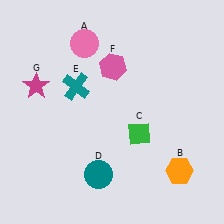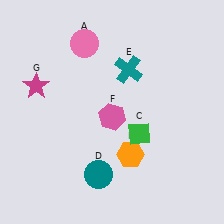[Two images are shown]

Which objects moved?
The objects that moved are: the orange hexagon (B), the teal cross (E), the pink hexagon (F).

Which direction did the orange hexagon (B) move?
The orange hexagon (B) moved left.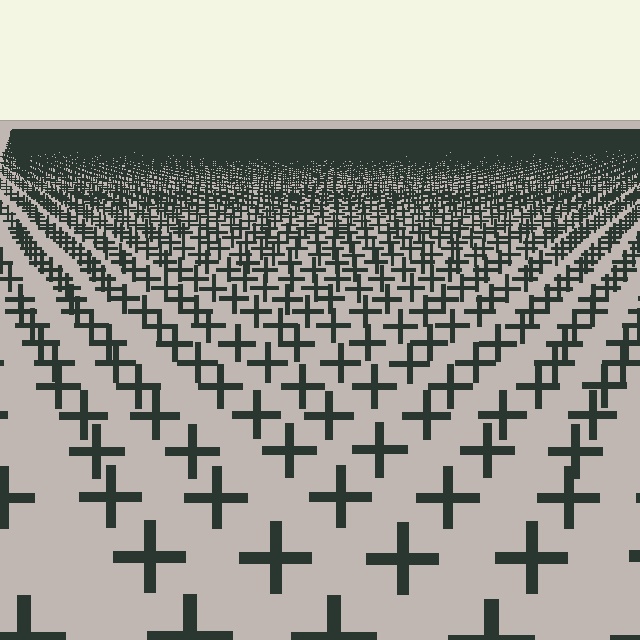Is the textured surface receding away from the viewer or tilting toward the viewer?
The surface is receding away from the viewer. Texture elements get smaller and denser toward the top.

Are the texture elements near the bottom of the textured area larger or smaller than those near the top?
Larger. Near the bottom, elements are closer to the viewer and appear at a bigger on-screen size.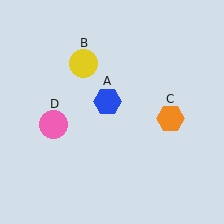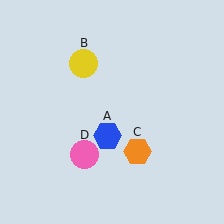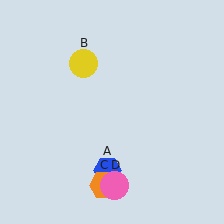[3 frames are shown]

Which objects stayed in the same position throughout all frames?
Yellow circle (object B) remained stationary.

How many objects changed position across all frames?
3 objects changed position: blue hexagon (object A), orange hexagon (object C), pink circle (object D).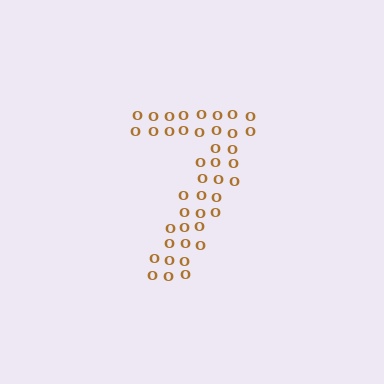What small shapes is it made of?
It is made of small letter O's.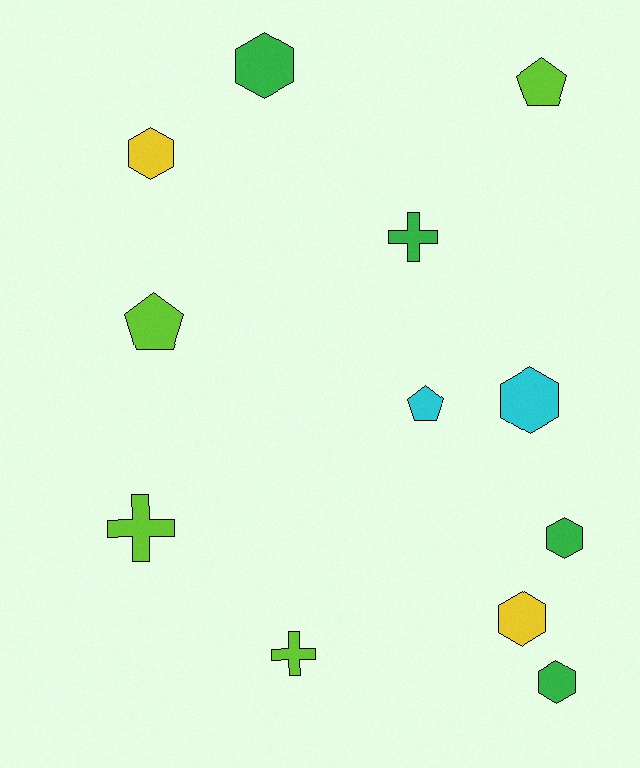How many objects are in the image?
There are 12 objects.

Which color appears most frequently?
Green, with 4 objects.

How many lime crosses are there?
There are 2 lime crosses.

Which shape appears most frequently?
Hexagon, with 6 objects.